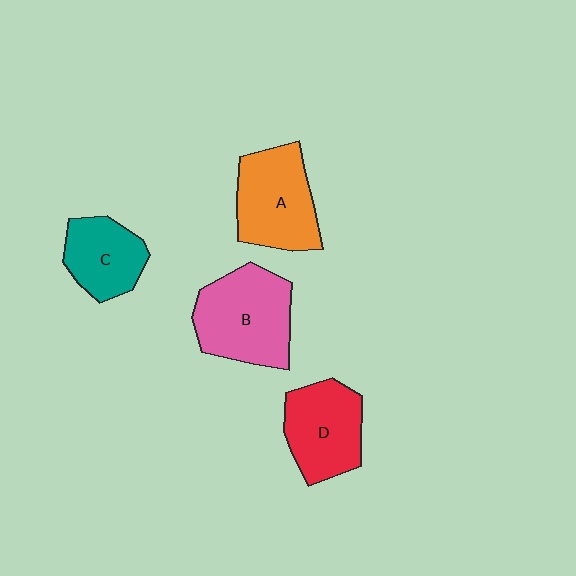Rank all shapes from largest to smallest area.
From largest to smallest: B (pink), A (orange), D (red), C (teal).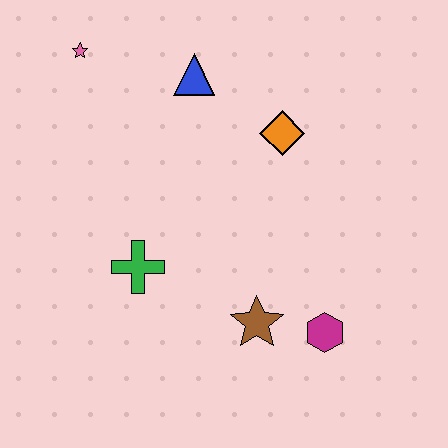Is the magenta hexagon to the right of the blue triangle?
Yes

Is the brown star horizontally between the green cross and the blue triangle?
No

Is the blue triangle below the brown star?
No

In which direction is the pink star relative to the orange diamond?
The pink star is to the left of the orange diamond.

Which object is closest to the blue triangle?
The orange diamond is closest to the blue triangle.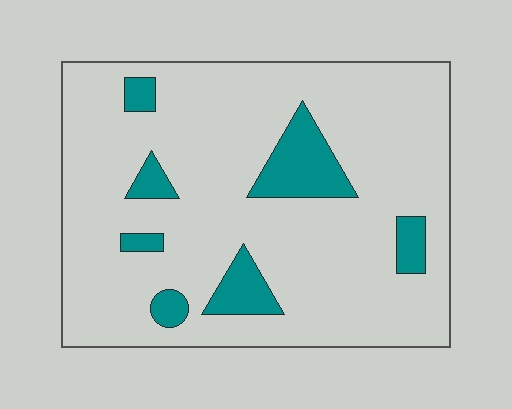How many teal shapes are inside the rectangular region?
7.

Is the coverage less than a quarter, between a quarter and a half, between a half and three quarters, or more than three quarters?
Less than a quarter.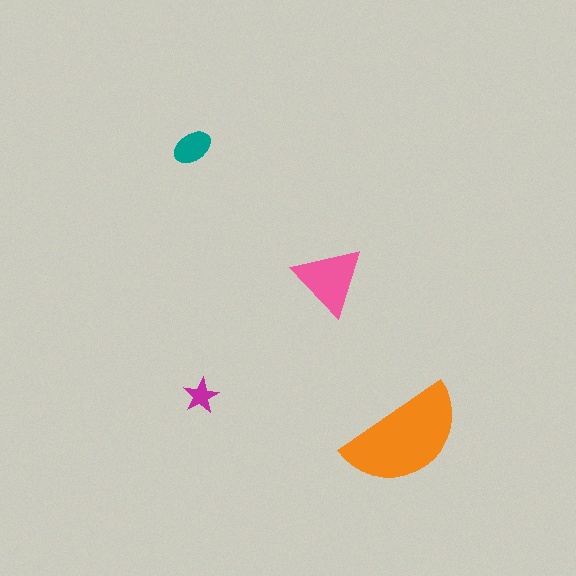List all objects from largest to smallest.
The orange semicircle, the pink triangle, the teal ellipse, the magenta star.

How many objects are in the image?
There are 4 objects in the image.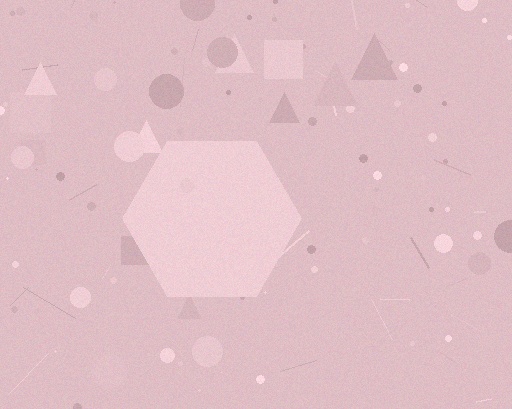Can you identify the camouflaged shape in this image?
The camouflaged shape is a hexagon.